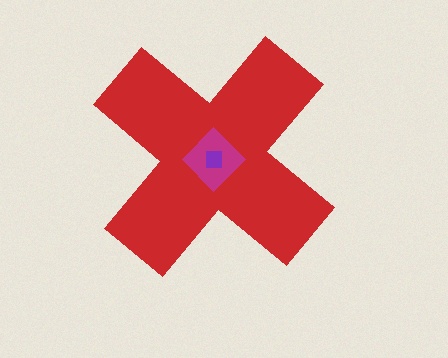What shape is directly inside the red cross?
The magenta diamond.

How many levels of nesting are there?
3.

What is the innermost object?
The purple square.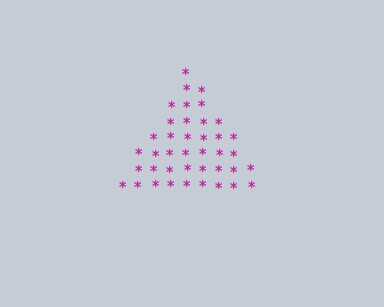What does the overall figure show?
The overall figure shows a triangle.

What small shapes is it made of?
It is made of small asterisks.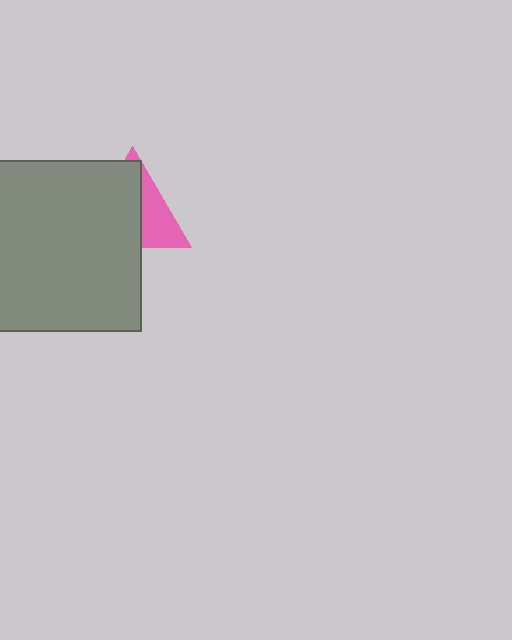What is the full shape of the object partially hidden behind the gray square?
The partially hidden object is a pink triangle.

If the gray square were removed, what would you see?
You would see the complete pink triangle.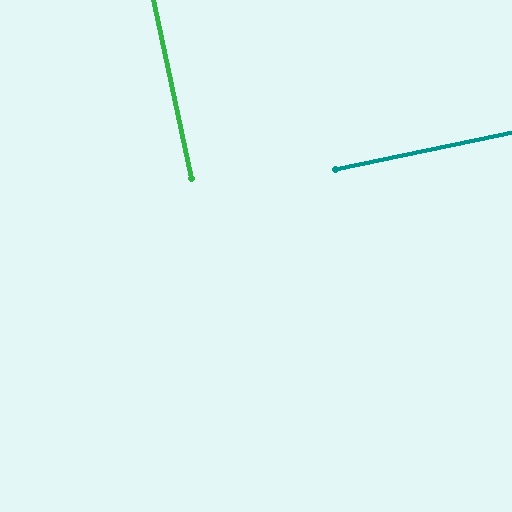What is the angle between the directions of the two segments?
Approximately 90 degrees.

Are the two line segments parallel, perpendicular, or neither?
Perpendicular — they meet at approximately 90°.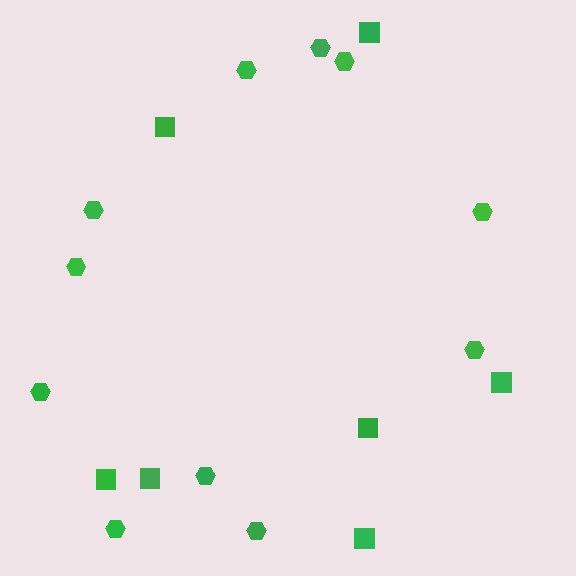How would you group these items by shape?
There are 2 groups: one group of hexagons (11) and one group of squares (7).